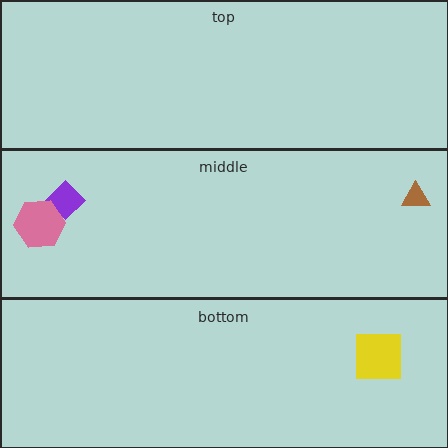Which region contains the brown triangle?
The middle region.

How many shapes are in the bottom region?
1.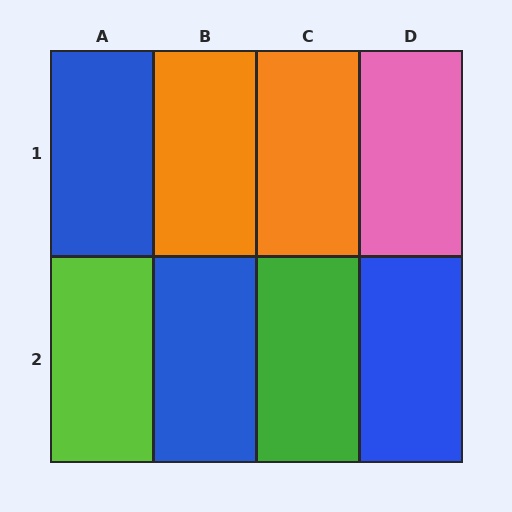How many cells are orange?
2 cells are orange.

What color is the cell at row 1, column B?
Orange.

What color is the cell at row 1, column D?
Pink.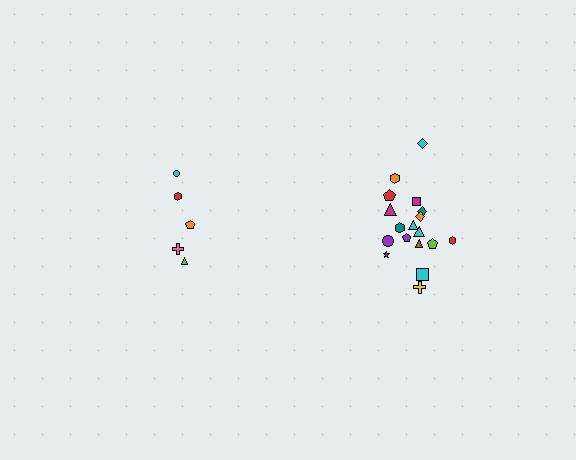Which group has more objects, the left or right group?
The right group.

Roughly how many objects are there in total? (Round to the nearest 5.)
Roughly 25 objects in total.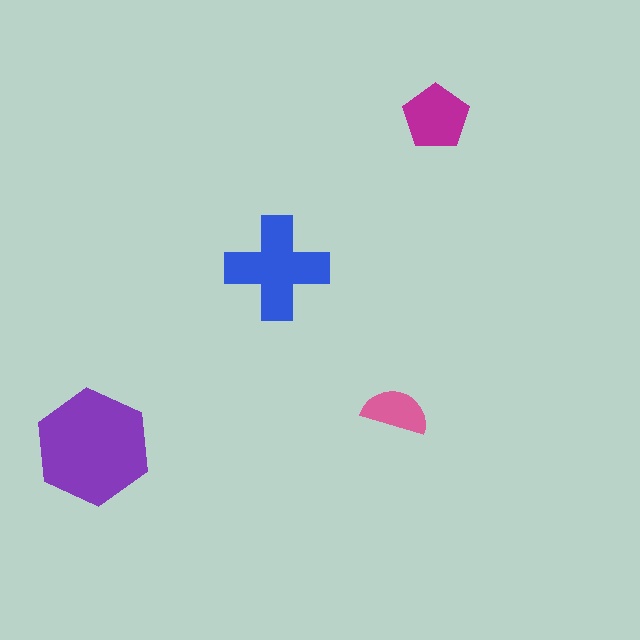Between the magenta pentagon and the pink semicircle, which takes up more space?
The magenta pentagon.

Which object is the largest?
The purple hexagon.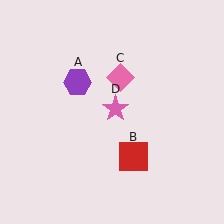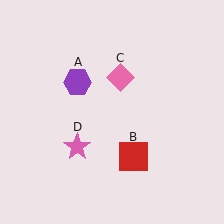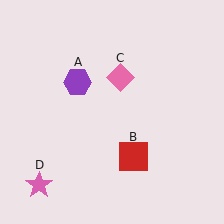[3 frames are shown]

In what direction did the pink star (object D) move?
The pink star (object D) moved down and to the left.